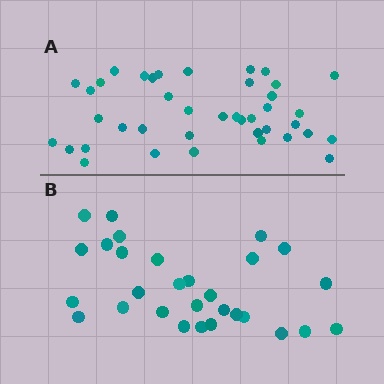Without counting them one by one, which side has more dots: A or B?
Region A (the top region) has more dots.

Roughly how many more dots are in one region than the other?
Region A has roughly 12 or so more dots than region B.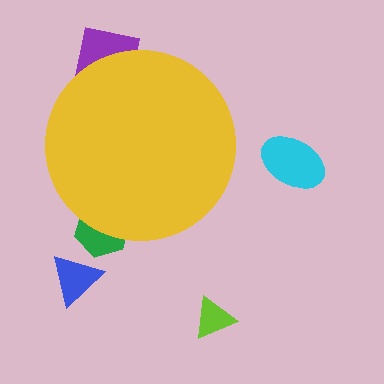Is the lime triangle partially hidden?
No, the lime triangle is fully visible.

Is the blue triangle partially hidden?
No, the blue triangle is fully visible.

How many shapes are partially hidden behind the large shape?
2 shapes are partially hidden.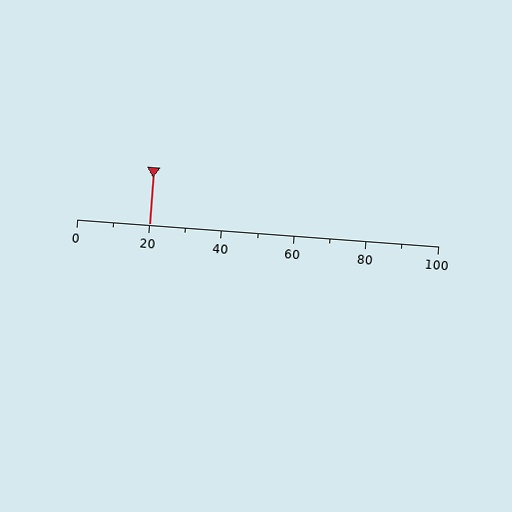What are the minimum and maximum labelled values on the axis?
The axis runs from 0 to 100.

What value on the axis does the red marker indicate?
The marker indicates approximately 20.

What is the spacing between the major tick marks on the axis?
The major ticks are spaced 20 apart.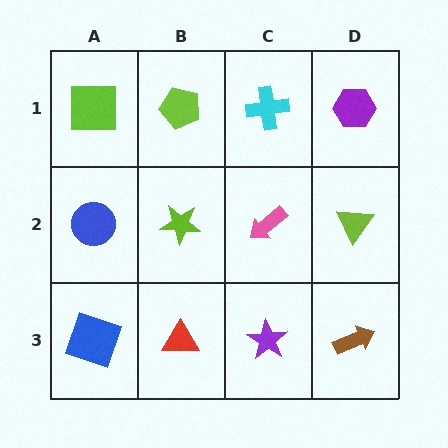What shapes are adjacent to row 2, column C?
A cyan cross (row 1, column C), a purple star (row 3, column C), a lime star (row 2, column B), a lime triangle (row 2, column D).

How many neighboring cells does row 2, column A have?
3.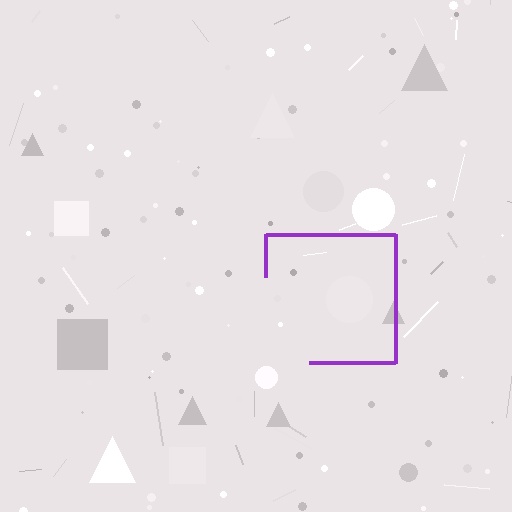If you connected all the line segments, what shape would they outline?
They would outline a square.